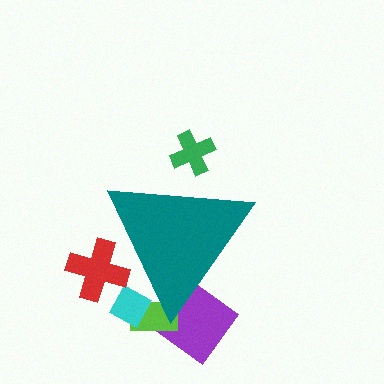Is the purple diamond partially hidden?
Yes, the purple diamond is partially hidden behind the teal triangle.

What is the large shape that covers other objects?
A teal triangle.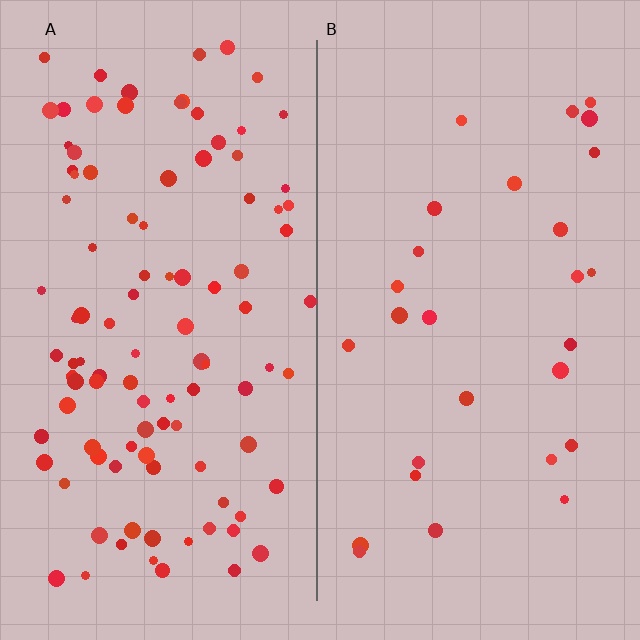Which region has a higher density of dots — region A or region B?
A (the left).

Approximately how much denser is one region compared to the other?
Approximately 3.7× — region A over region B.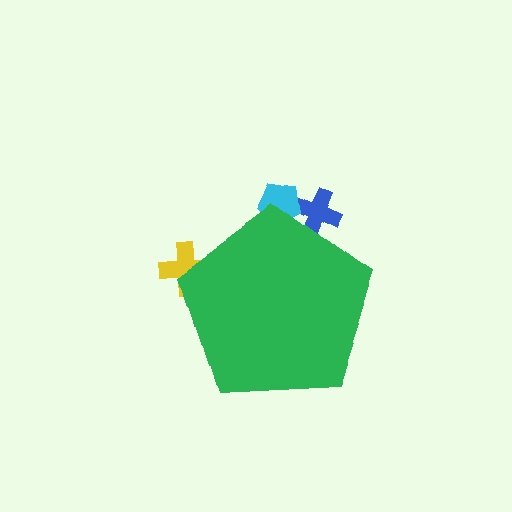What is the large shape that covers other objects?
A green pentagon.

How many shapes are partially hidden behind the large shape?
3 shapes are partially hidden.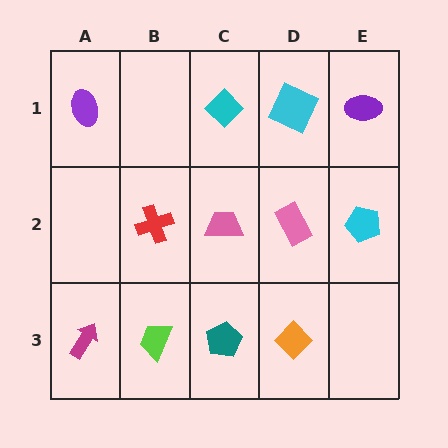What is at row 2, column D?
A pink rectangle.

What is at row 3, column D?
An orange diamond.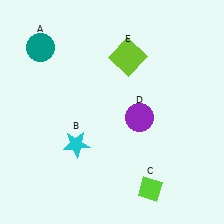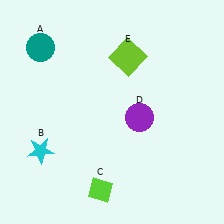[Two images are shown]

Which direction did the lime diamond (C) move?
The lime diamond (C) moved left.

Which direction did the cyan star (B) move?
The cyan star (B) moved left.